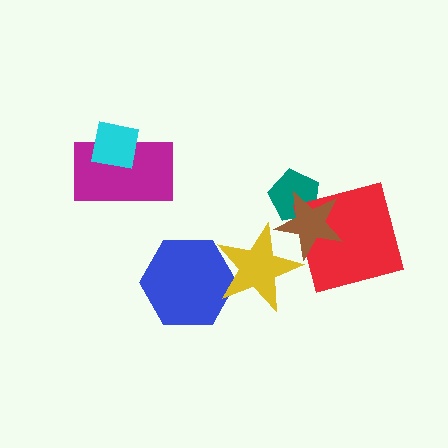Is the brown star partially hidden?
Yes, it is partially covered by another shape.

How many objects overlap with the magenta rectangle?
1 object overlaps with the magenta rectangle.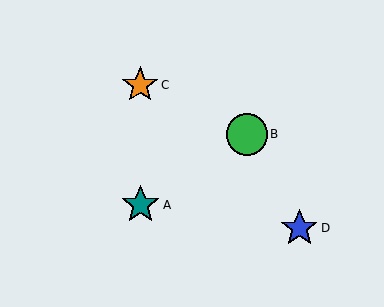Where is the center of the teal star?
The center of the teal star is at (140, 205).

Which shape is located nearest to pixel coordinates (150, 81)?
The orange star (labeled C) at (140, 85) is nearest to that location.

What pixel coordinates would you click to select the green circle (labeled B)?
Click at (247, 135) to select the green circle B.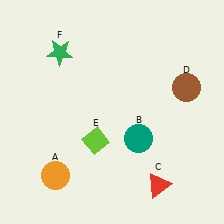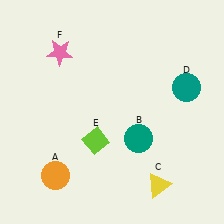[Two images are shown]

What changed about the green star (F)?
In Image 1, F is green. In Image 2, it changed to pink.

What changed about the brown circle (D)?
In Image 1, D is brown. In Image 2, it changed to teal.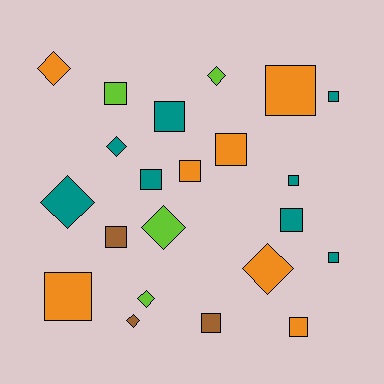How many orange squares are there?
There are 5 orange squares.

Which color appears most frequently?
Teal, with 8 objects.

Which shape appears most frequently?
Square, with 14 objects.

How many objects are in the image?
There are 22 objects.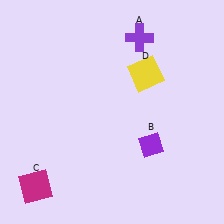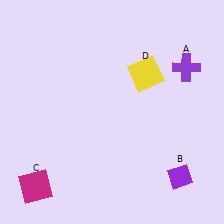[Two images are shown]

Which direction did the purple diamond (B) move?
The purple diamond (B) moved down.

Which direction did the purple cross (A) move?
The purple cross (A) moved right.